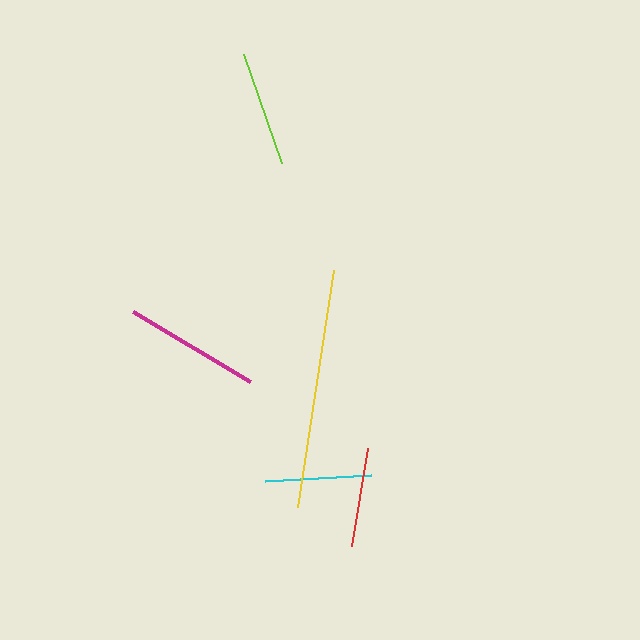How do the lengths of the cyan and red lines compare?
The cyan and red lines are approximately the same length.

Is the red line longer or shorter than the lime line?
The lime line is longer than the red line.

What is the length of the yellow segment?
The yellow segment is approximately 239 pixels long.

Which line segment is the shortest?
The red line is the shortest at approximately 98 pixels.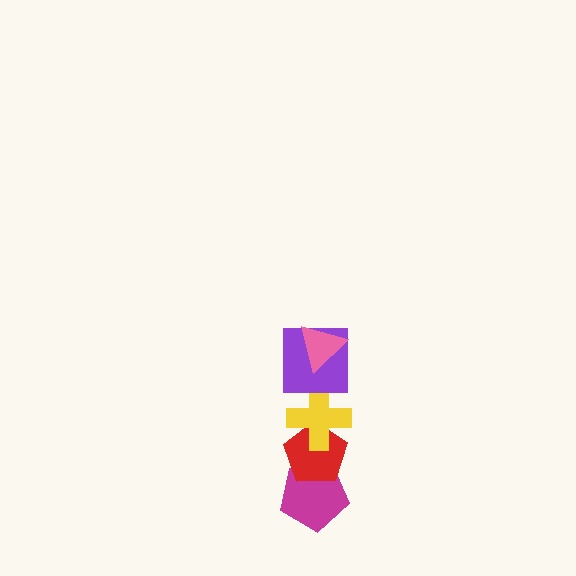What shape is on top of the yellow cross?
The purple square is on top of the yellow cross.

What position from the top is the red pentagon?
The red pentagon is 4th from the top.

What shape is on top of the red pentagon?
The yellow cross is on top of the red pentagon.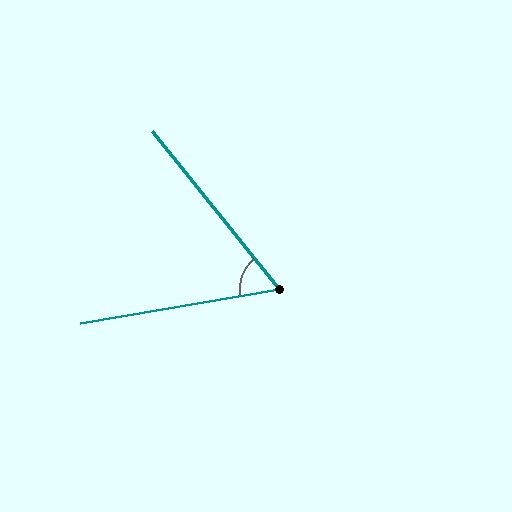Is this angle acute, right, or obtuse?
It is acute.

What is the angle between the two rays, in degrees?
Approximately 61 degrees.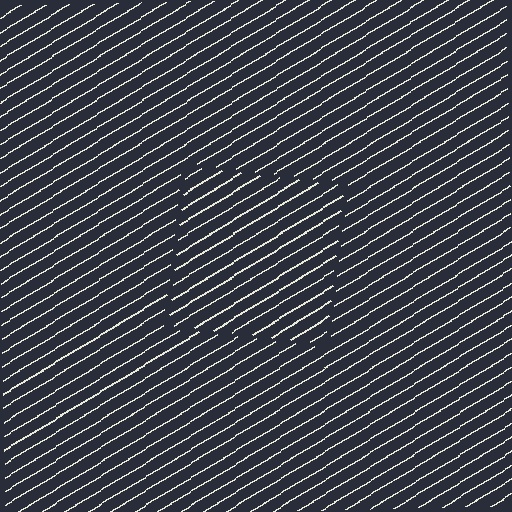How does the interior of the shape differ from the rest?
The interior of the shape contains the same grating, shifted by half a period — the contour is defined by the phase discontinuity where line-ends from the inner and outer gratings abut.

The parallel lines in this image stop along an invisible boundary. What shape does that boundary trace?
An illusory square. The interior of the shape contains the same grating, shifted by half a period — the contour is defined by the phase discontinuity where line-ends from the inner and outer gratings abut.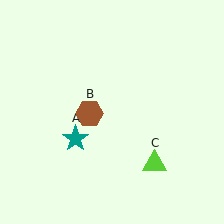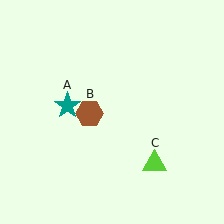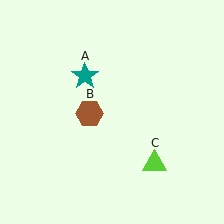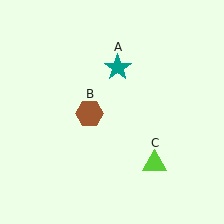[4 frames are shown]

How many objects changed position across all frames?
1 object changed position: teal star (object A).